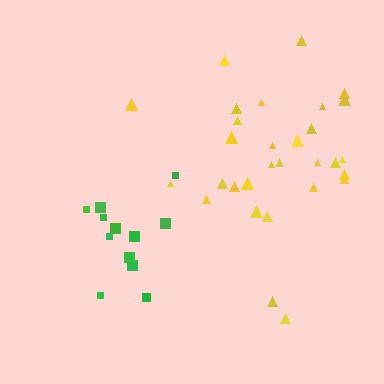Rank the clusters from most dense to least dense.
yellow, green.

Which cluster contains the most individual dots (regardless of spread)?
Yellow (30).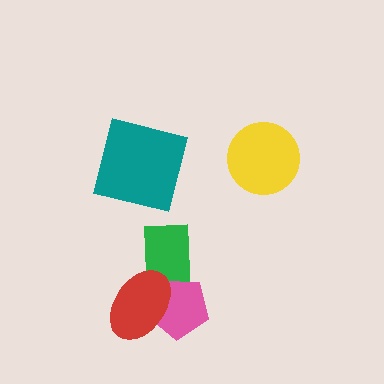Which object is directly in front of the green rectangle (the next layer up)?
The pink pentagon is directly in front of the green rectangle.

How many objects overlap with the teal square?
0 objects overlap with the teal square.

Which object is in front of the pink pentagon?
The red ellipse is in front of the pink pentagon.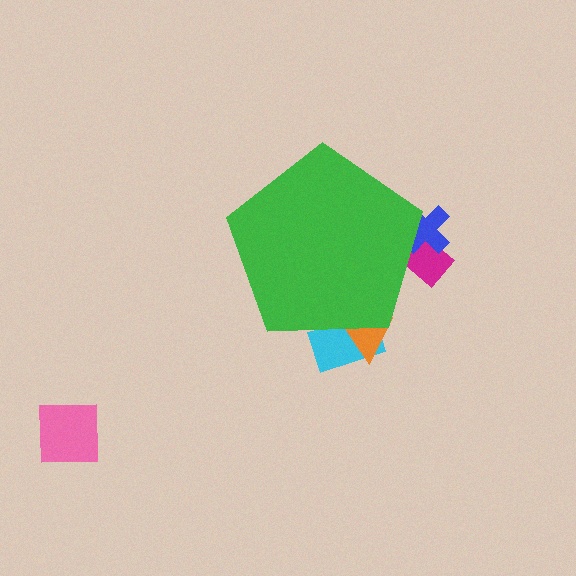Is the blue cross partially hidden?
Yes, the blue cross is partially hidden behind the green pentagon.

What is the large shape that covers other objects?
A green pentagon.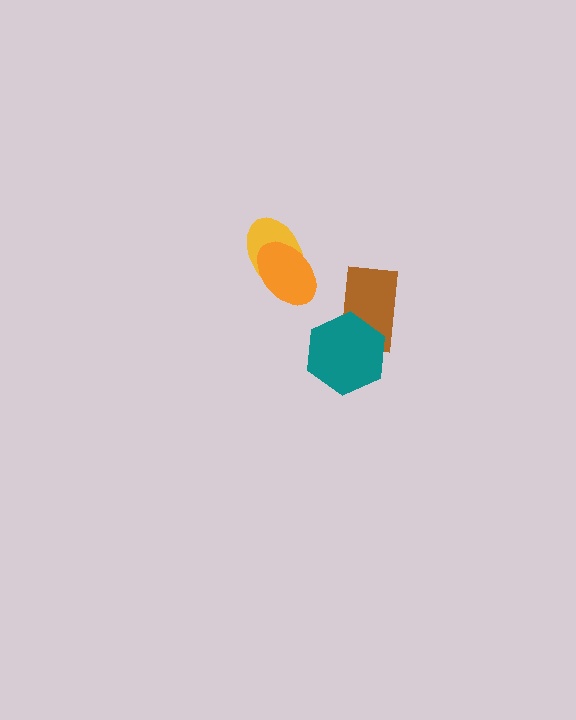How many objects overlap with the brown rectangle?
1 object overlaps with the brown rectangle.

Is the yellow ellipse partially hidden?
Yes, it is partially covered by another shape.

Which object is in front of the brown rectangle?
The teal hexagon is in front of the brown rectangle.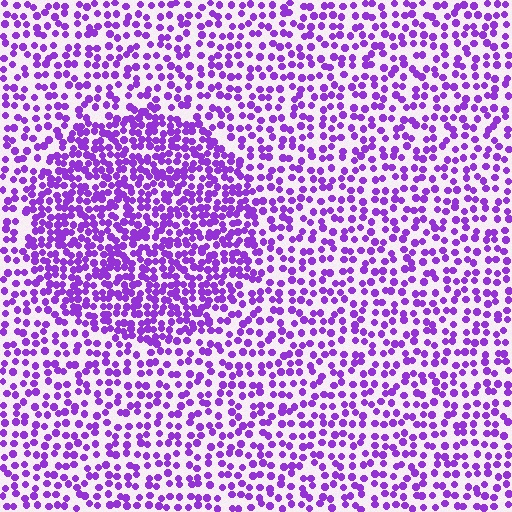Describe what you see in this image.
The image contains small purple elements arranged at two different densities. A circle-shaped region is visible where the elements are more densely packed than the surrounding area.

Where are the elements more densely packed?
The elements are more densely packed inside the circle boundary.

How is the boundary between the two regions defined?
The boundary is defined by a change in element density (approximately 1.8x ratio). All elements are the same color, size, and shape.